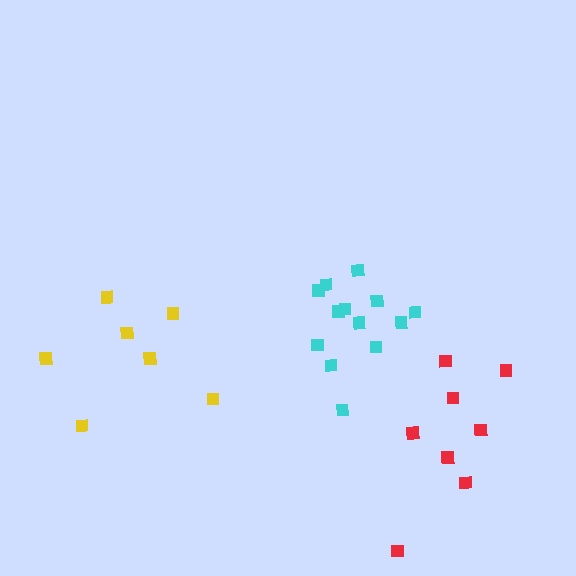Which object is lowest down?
The red cluster is bottommost.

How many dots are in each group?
Group 1: 13 dots, Group 2: 8 dots, Group 3: 7 dots (28 total).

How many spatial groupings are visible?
There are 3 spatial groupings.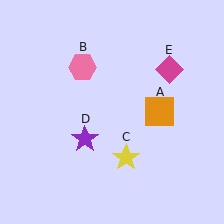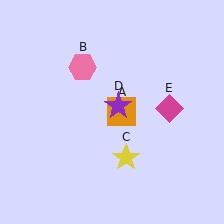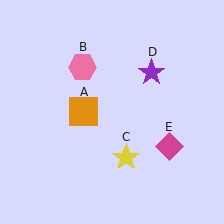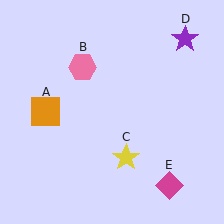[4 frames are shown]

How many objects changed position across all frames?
3 objects changed position: orange square (object A), purple star (object D), magenta diamond (object E).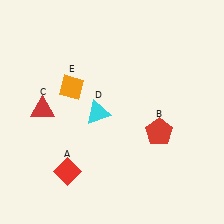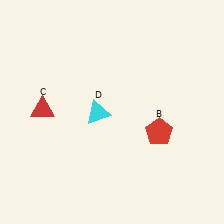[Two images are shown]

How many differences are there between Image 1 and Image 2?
There are 2 differences between the two images.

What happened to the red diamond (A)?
The red diamond (A) was removed in Image 2. It was in the bottom-left area of Image 1.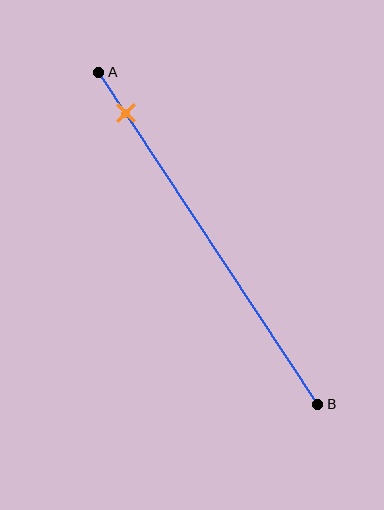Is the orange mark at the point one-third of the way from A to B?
No, the mark is at about 10% from A, not at the 33% one-third point.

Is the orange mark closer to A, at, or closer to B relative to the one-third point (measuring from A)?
The orange mark is closer to point A than the one-third point of segment AB.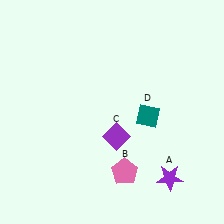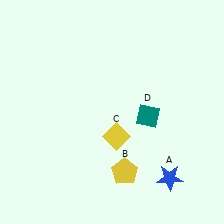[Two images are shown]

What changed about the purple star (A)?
In Image 1, A is purple. In Image 2, it changed to blue.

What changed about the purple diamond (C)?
In Image 1, C is purple. In Image 2, it changed to yellow.